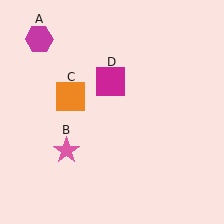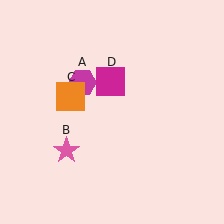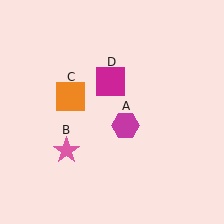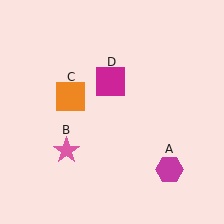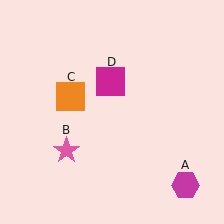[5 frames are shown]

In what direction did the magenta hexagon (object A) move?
The magenta hexagon (object A) moved down and to the right.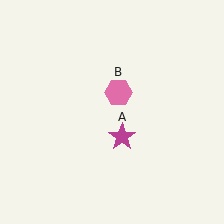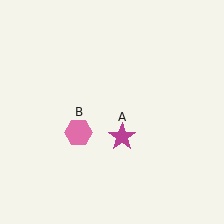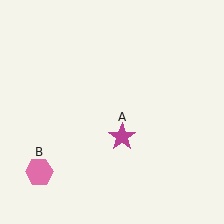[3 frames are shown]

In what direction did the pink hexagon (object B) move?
The pink hexagon (object B) moved down and to the left.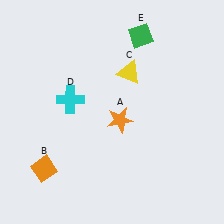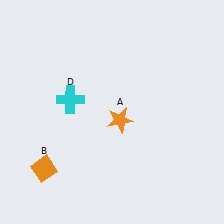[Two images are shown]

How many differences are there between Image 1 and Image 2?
There are 2 differences between the two images.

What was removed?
The green diamond (E), the yellow triangle (C) were removed in Image 2.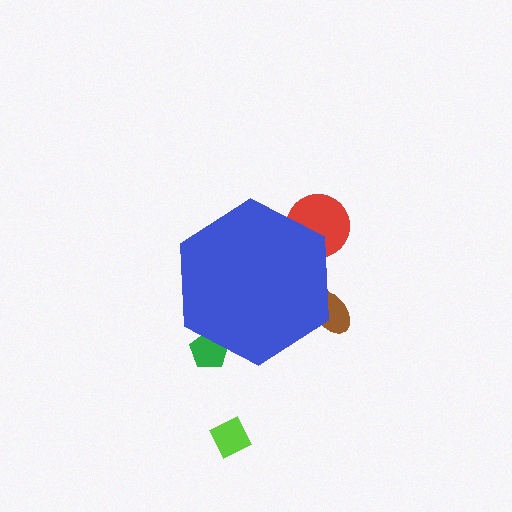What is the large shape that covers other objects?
A blue hexagon.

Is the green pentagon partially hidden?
Yes, the green pentagon is partially hidden behind the blue hexagon.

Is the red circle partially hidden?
Yes, the red circle is partially hidden behind the blue hexagon.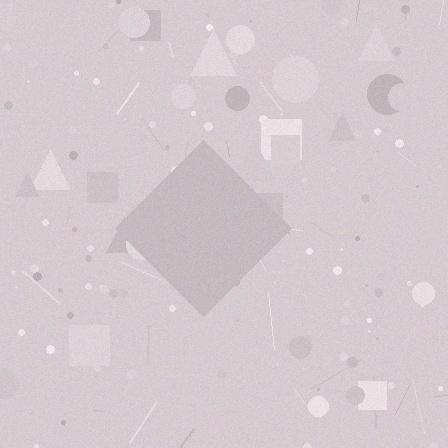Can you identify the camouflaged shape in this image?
The camouflaged shape is a diamond.